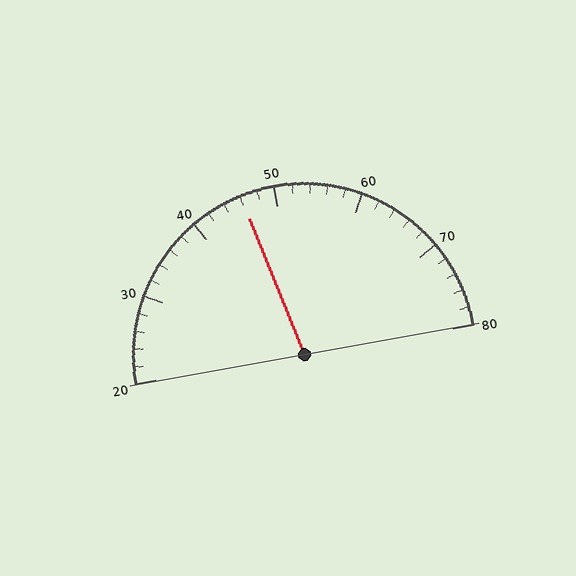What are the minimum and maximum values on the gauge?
The gauge ranges from 20 to 80.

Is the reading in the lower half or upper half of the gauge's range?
The reading is in the lower half of the range (20 to 80).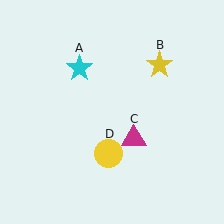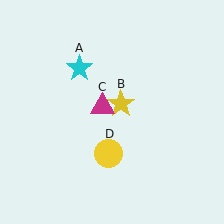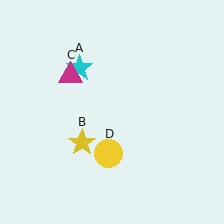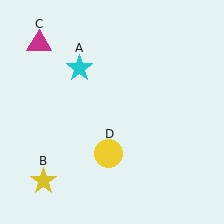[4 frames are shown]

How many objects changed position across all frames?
2 objects changed position: yellow star (object B), magenta triangle (object C).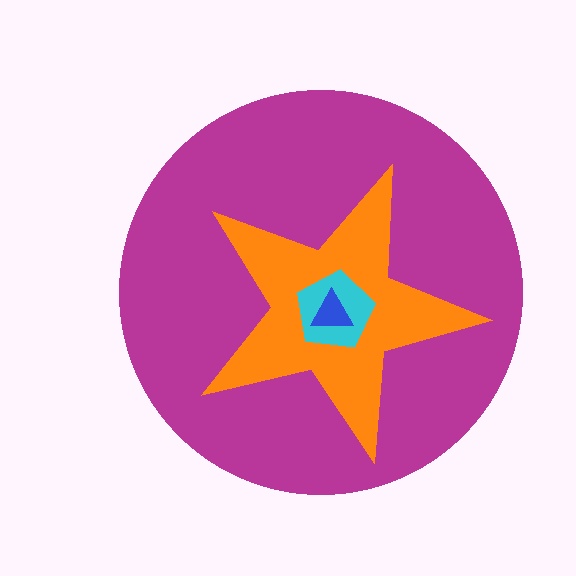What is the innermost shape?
The blue triangle.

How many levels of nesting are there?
4.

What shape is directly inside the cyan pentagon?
The blue triangle.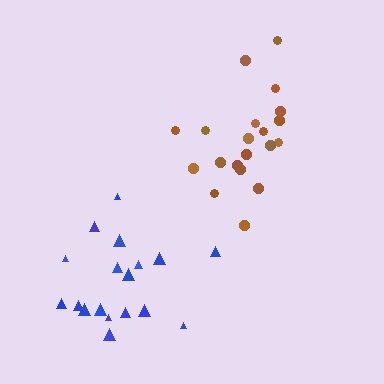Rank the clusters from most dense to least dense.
brown, blue.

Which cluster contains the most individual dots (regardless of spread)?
Brown (20).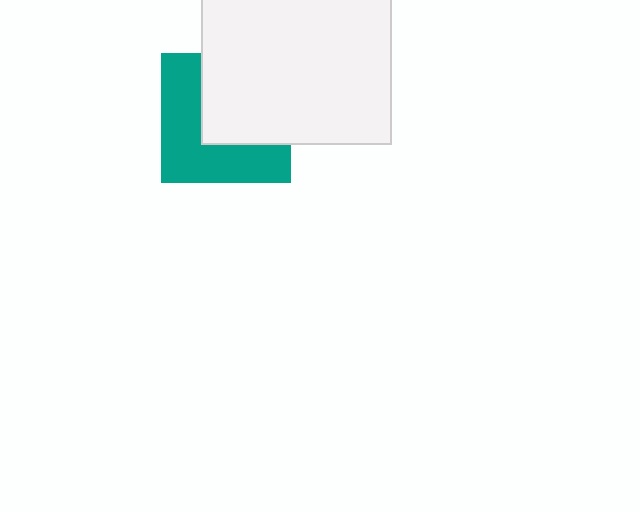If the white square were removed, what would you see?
You would see the complete teal square.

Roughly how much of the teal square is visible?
About half of it is visible (roughly 51%).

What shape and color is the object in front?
The object in front is a white square.